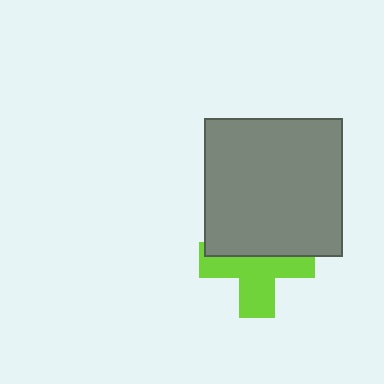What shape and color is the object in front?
The object in front is a gray square.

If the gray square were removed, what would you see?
You would see the complete lime cross.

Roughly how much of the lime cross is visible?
About half of it is visible (roughly 54%).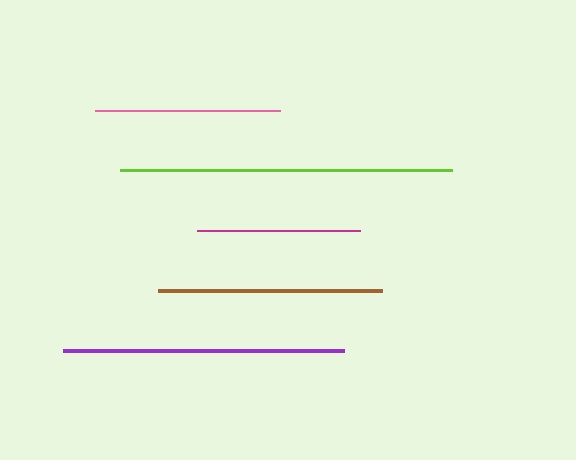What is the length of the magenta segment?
The magenta segment is approximately 164 pixels long.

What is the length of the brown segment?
The brown segment is approximately 225 pixels long.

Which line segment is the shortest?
The magenta line is the shortest at approximately 164 pixels.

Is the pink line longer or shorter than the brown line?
The brown line is longer than the pink line.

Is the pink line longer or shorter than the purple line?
The purple line is longer than the pink line.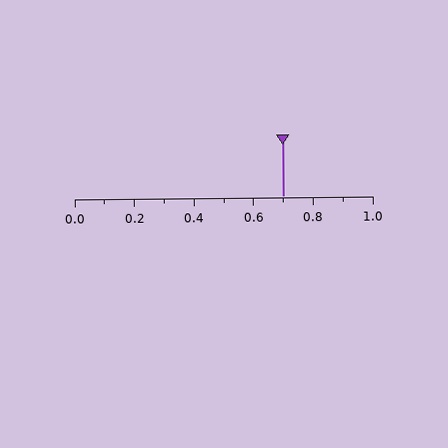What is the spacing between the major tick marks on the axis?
The major ticks are spaced 0.2 apart.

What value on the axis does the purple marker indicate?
The marker indicates approximately 0.7.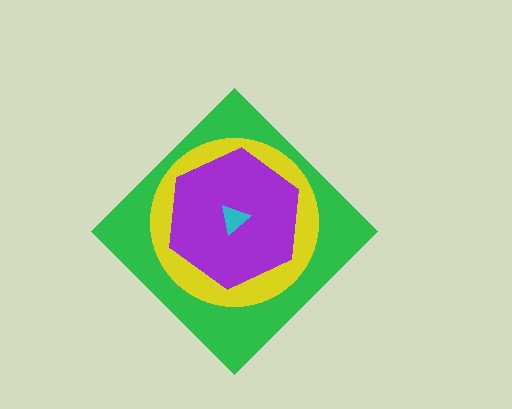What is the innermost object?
The cyan triangle.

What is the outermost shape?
The green diamond.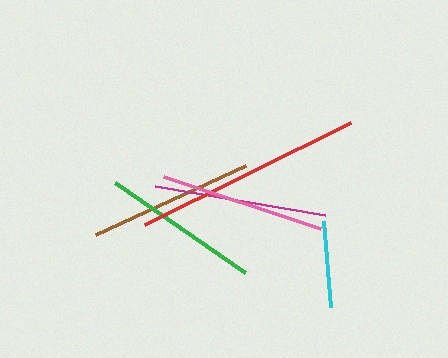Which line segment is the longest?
The red line is the longest at approximately 230 pixels.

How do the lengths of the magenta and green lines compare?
The magenta and green lines are approximately the same length.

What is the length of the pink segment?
The pink segment is approximately 165 pixels long.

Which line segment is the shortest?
The cyan line is the shortest at approximately 86 pixels.